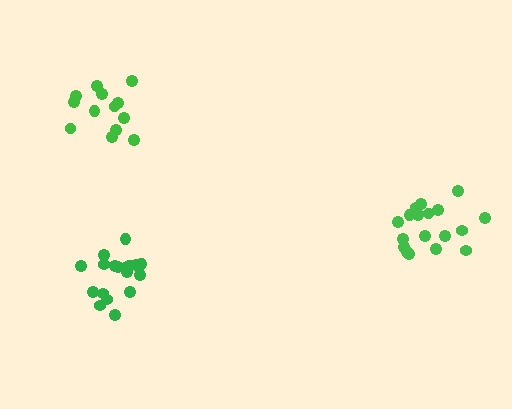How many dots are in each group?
Group 1: 18 dots, Group 2: 18 dots, Group 3: 13 dots (49 total).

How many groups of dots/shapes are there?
There are 3 groups.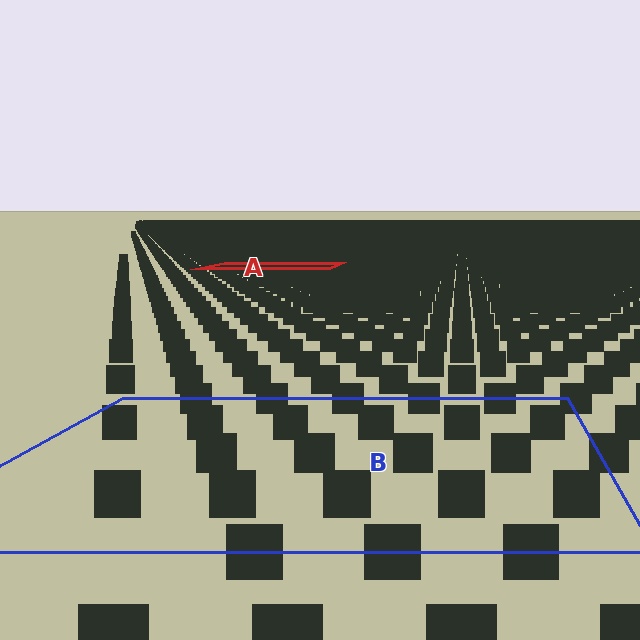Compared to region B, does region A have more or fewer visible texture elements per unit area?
Region A has more texture elements per unit area — they are packed more densely because it is farther away.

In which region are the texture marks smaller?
The texture marks are smaller in region A, because it is farther away.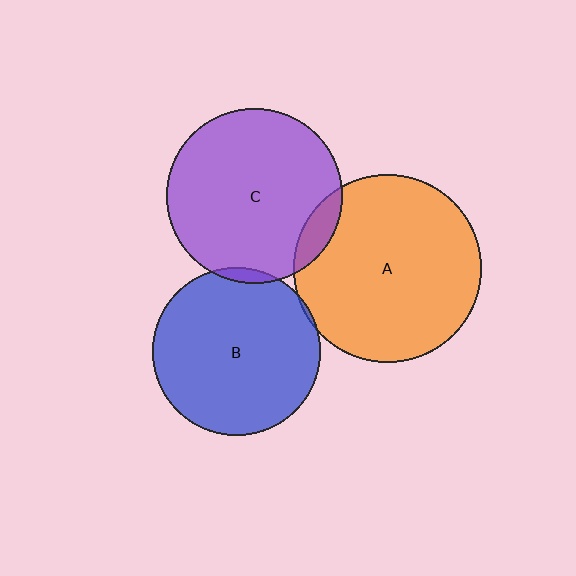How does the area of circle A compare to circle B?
Approximately 1.3 times.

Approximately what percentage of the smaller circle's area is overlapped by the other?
Approximately 5%.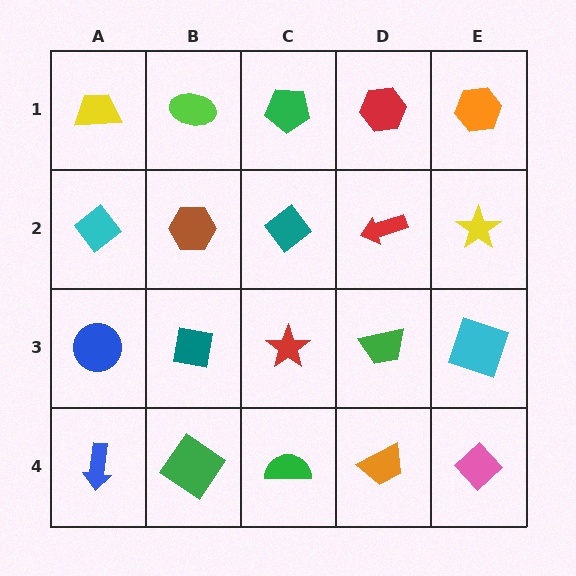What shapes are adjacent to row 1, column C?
A teal diamond (row 2, column C), a lime ellipse (row 1, column B), a red hexagon (row 1, column D).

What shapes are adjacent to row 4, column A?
A blue circle (row 3, column A), a green diamond (row 4, column B).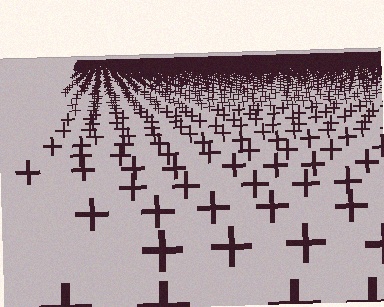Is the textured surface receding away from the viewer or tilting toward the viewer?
The surface is receding away from the viewer. Texture elements get smaller and denser toward the top.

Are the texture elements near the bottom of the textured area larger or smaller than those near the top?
Larger. Near the bottom, elements are closer to the viewer and appear at a bigger on-screen size.